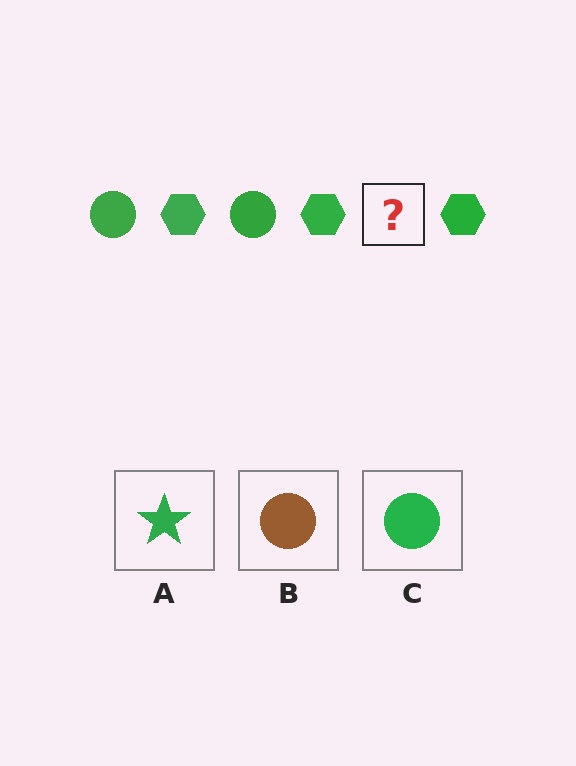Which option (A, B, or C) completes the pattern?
C.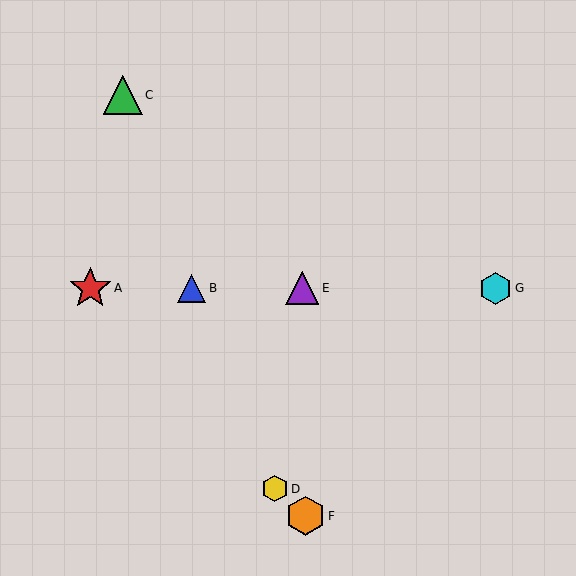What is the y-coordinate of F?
Object F is at y≈516.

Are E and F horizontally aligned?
No, E is at y≈288 and F is at y≈516.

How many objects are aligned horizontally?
4 objects (A, B, E, G) are aligned horizontally.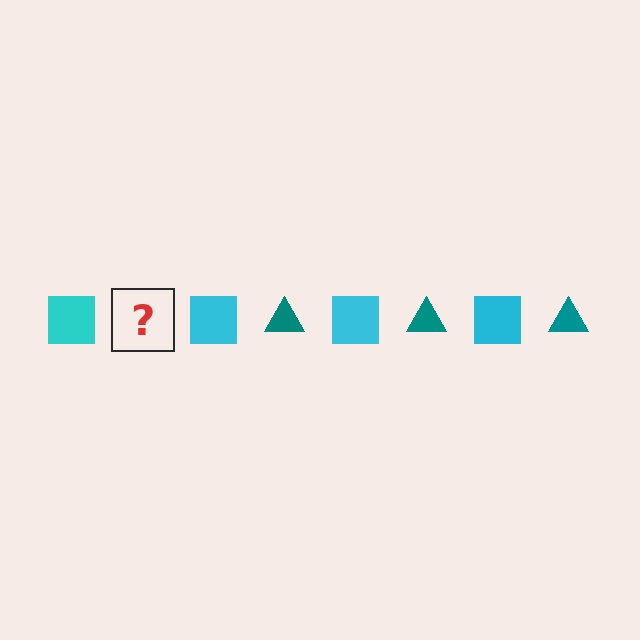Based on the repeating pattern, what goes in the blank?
The blank should be a teal triangle.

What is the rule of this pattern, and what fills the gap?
The rule is that the pattern alternates between cyan square and teal triangle. The gap should be filled with a teal triangle.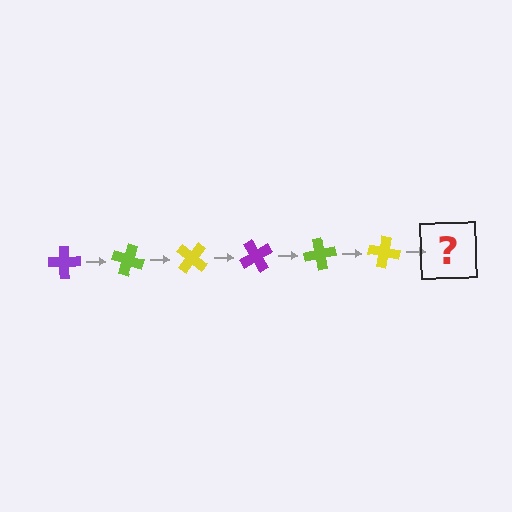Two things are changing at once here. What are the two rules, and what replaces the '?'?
The two rules are that it rotates 20 degrees each step and the color cycles through purple, lime, and yellow. The '?' should be a purple cross, rotated 120 degrees from the start.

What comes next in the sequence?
The next element should be a purple cross, rotated 120 degrees from the start.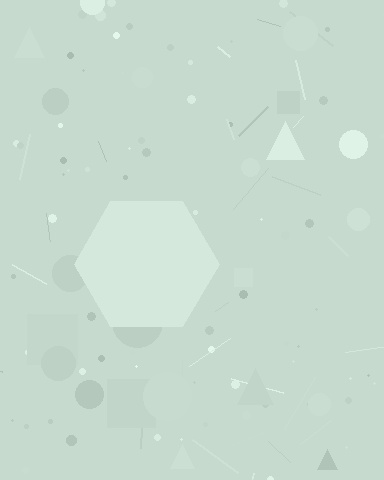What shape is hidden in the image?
A hexagon is hidden in the image.